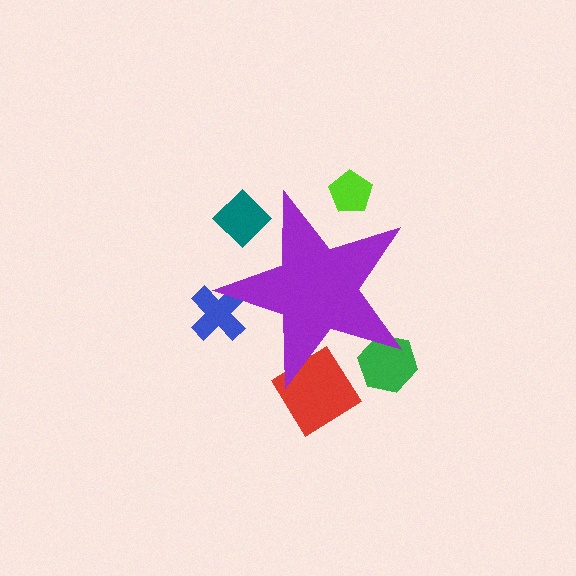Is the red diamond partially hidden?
Yes, the red diamond is partially hidden behind the purple star.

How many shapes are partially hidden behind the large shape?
6 shapes are partially hidden.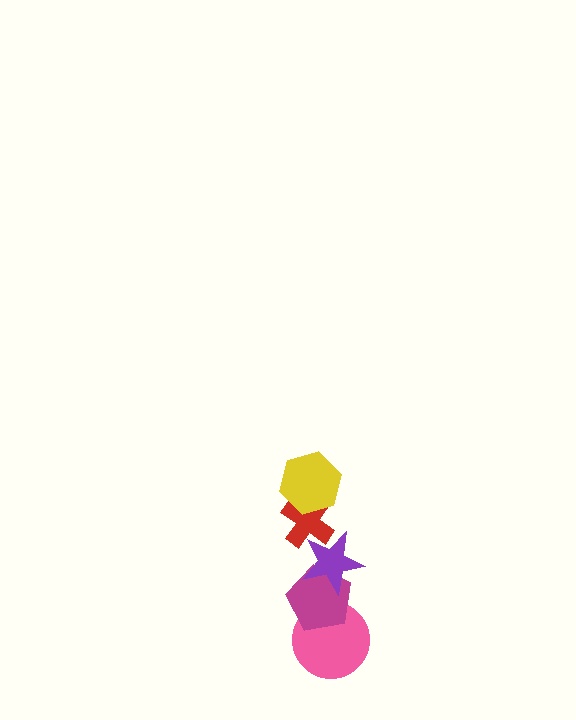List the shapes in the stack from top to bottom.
From top to bottom: the yellow hexagon, the red cross, the purple star, the magenta pentagon, the pink circle.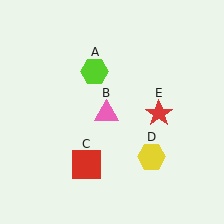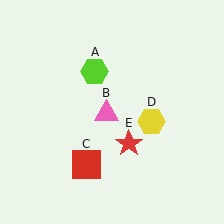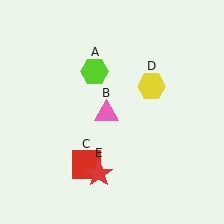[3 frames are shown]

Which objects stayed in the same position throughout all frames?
Lime hexagon (object A) and pink triangle (object B) and red square (object C) remained stationary.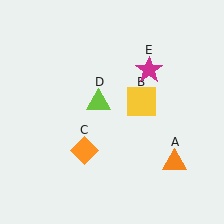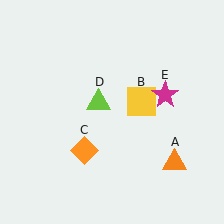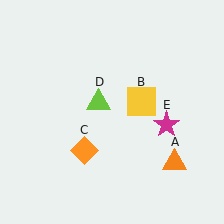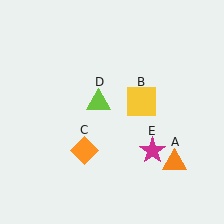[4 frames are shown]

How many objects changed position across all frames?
1 object changed position: magenta star (object E).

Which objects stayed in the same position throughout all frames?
Orange triangle (object A) and yellow square (object B) and orange diamond (object C) and lime triangle (object D) remained stationary.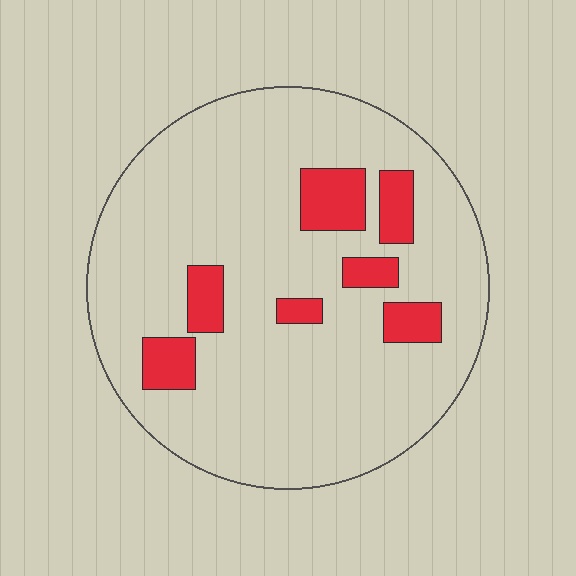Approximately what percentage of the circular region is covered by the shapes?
Approximately 15%.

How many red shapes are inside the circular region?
7.